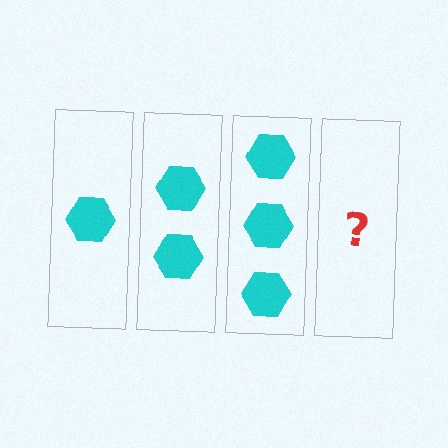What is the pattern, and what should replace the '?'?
The pattern is that each step adds one more hexagon. The '?' should be 4 hexagons.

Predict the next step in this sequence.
The next step is 4 hexagons.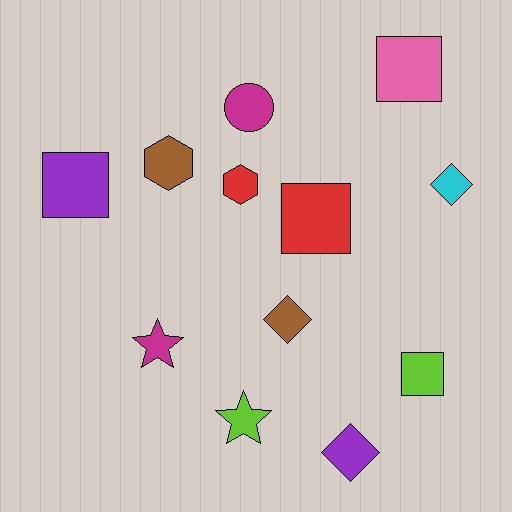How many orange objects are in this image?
There are no orange objects.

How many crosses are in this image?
There are no crosses.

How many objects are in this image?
There are 12 objects.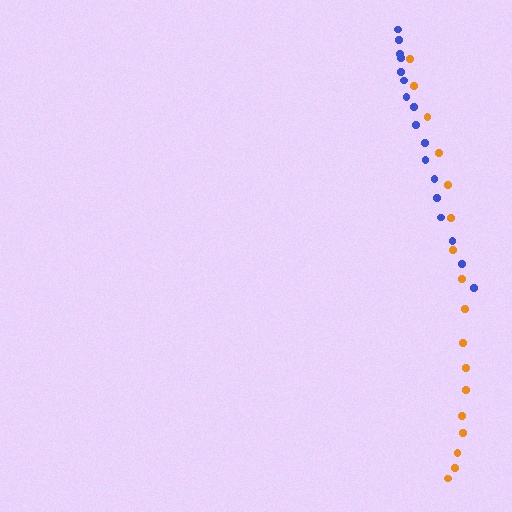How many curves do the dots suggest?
There are 2 distinct paths.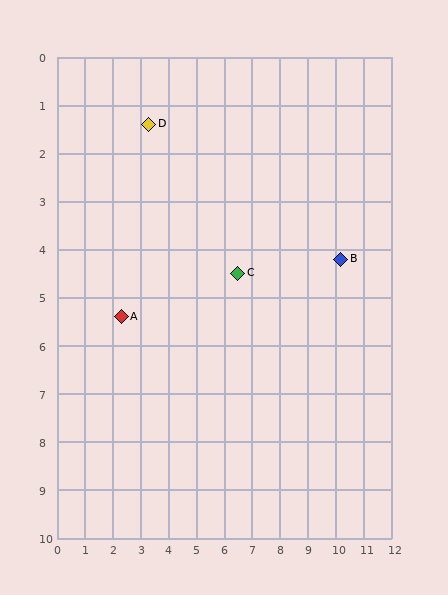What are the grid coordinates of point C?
Point C is at approximately (6.5, 4.5).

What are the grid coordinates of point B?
Point B is at approximately (10.2, 4.2).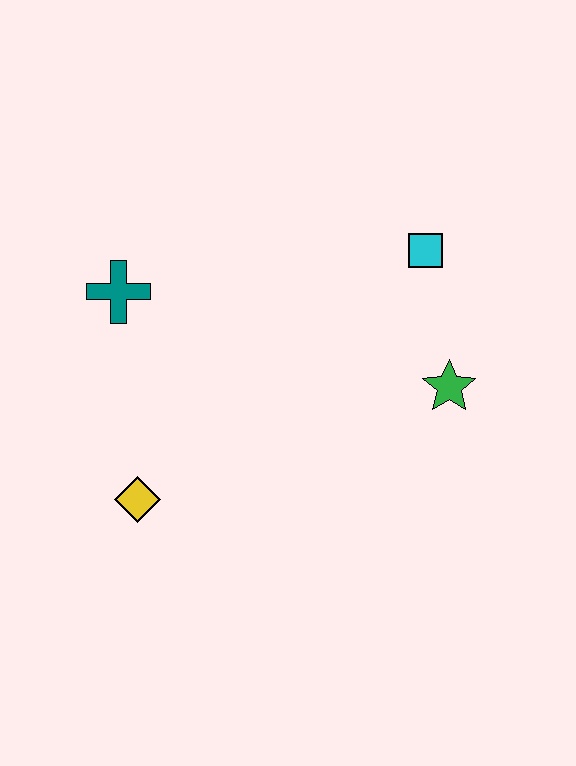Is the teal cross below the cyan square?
Yes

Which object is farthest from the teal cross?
The green star is farthest from the teal cross.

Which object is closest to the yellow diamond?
The teal cross is closest to the yellow diamond.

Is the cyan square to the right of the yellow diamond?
Yes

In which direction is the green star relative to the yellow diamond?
The green star is to the right of the yellow diamond.